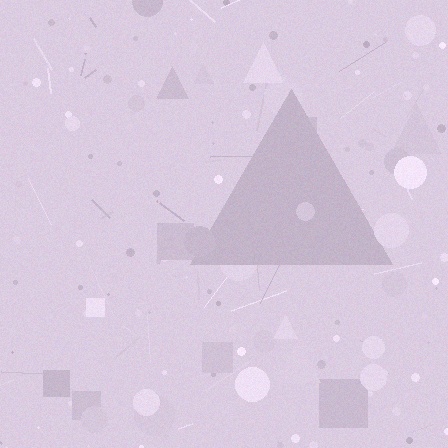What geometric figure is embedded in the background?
A triangle is embedded in the background.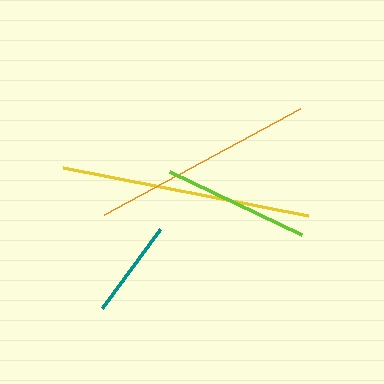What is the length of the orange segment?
The orange segment is approximately 222 pixels long.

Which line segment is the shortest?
The teal line is the shortest at approximately 98 pixels.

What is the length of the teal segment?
The teal segment is approximately 98 pixels long.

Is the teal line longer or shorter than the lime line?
The lime line is longer than the teal line.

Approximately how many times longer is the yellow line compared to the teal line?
The yellow line is approximately 2.6 times the length of the teal line.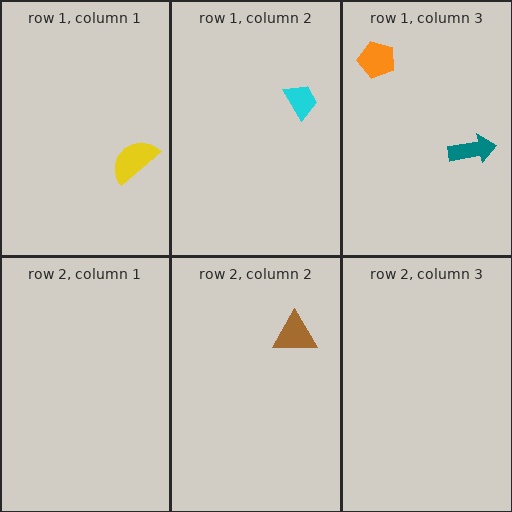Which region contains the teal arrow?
The row 1, column 3 region.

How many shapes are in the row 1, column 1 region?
1.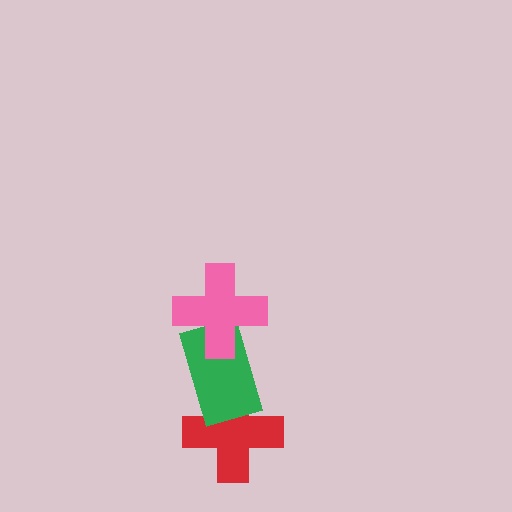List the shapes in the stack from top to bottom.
From top to bottom: the pink cross, the green rectangle, the red cross.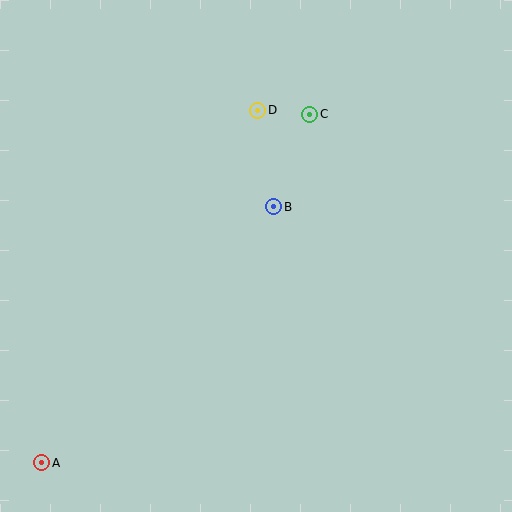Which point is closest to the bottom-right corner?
Point B is closest to the bottom-right corner.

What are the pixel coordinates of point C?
Point C is at (310, 114).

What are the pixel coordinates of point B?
Point B is at (274, 207).